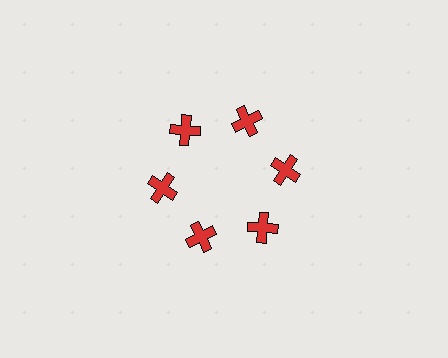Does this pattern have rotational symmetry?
Yes, this pattern has 6-fold rotational symmetry. It looks the same after rotating 60 degrees around the center.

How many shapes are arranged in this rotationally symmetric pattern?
There are 6 shapes, arranged in 6 groups of 1.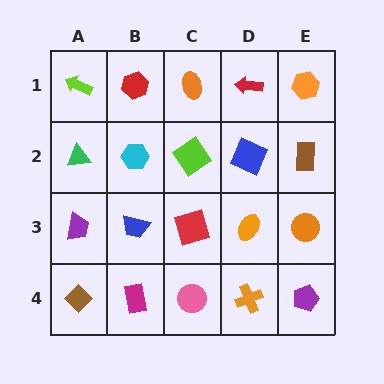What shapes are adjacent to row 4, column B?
A blue trapezoid (row 3, column B), a brown diamond (row 4, column A), a pink circle (row 4, column C).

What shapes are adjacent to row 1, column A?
A green triangle (row 2, column A), a red hexagon (row 1, column B).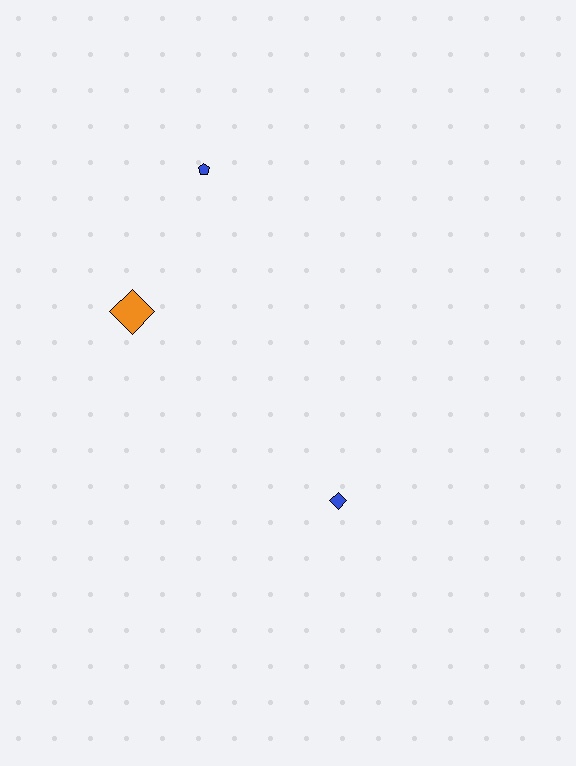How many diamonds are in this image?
There are 2 diamonds.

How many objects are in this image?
There are 3 objects.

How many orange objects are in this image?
There is 1 orange object.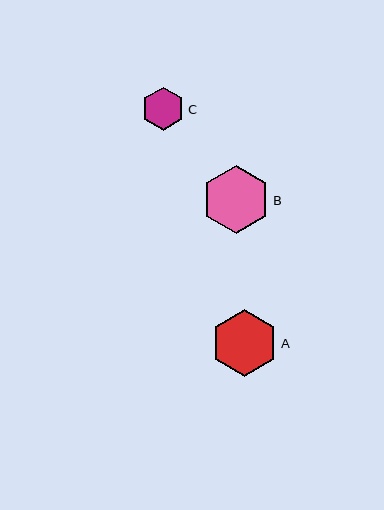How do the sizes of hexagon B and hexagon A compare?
Hexagon B and hexagon A are approximately the same size.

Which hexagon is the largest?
Hexagon B is the largest with a size of approximately 68 pixels.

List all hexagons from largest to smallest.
From largest to smallest: B, A, C.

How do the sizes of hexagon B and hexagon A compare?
Hexagon B and hexagon A are approximately the same size.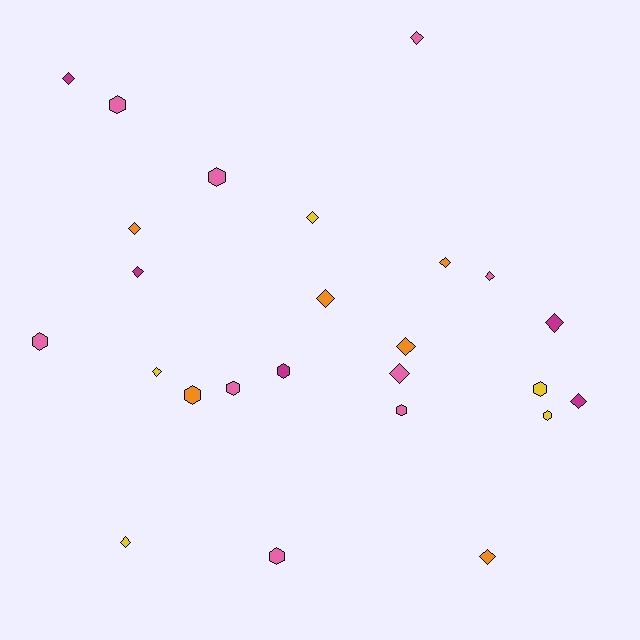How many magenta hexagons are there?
There is 1 magenta hexagon.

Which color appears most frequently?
Pink, with 9 objects.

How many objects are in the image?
There are 25 objects.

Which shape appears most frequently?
Diamond, with 15 objects.